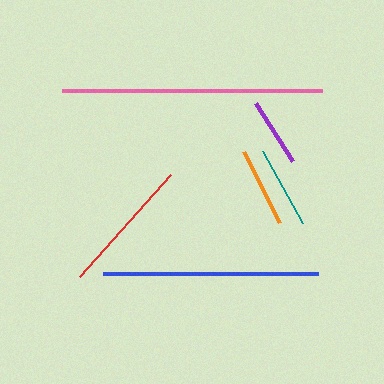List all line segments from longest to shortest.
From longest to shortest: pink, blue, red, teal, orange, purple.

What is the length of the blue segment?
The blue segment is approximately 215 pixels long.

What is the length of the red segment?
The red segment is approximately 137 pixels long.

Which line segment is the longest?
The pink line is the longest at approximately 260 pixels.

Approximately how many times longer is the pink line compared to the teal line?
The pink line is approximately 3.2 times the length of the teal line.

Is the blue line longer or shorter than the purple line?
The blue line is longer than the purple line.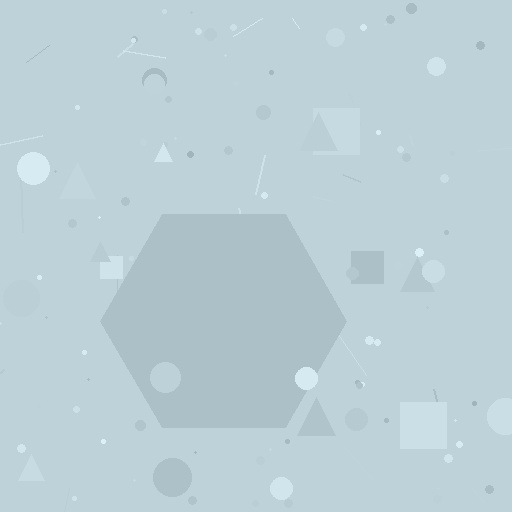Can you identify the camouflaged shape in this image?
The camouflaged shape is a hexagon.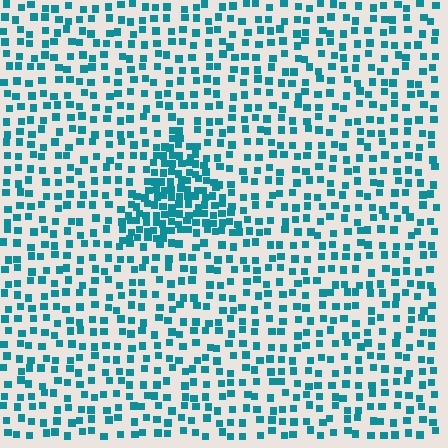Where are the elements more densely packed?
The elements are more densely packed inside the triangle boundary.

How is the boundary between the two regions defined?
The boundary is defined by a change in element density (approximately 2.2x ratio). All elements are the same color, size, and shape.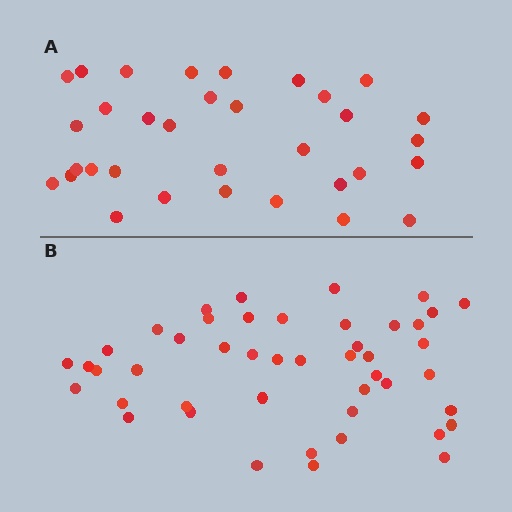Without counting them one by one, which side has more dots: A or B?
Region B (the bottom region) has more dots.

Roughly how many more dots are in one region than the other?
Region B has approximately 15 more dots than region A.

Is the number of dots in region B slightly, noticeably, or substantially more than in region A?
Region B has noticeably more, but not dramatically so. The ratio is roughly 1.4 to 1.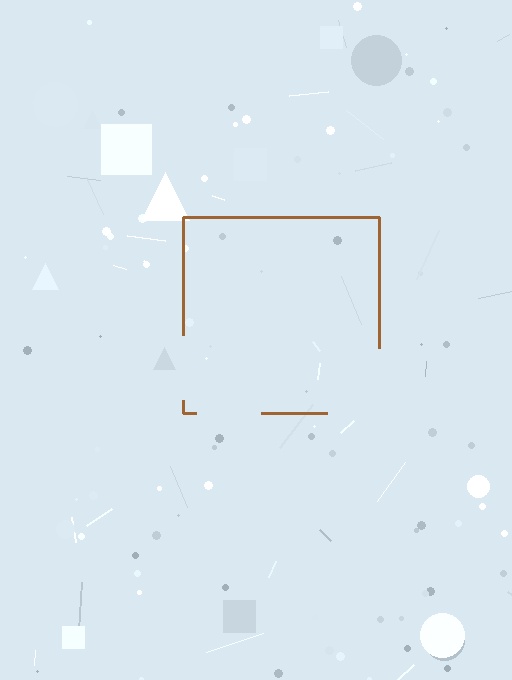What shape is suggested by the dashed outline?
The dashed outline suggests a square.